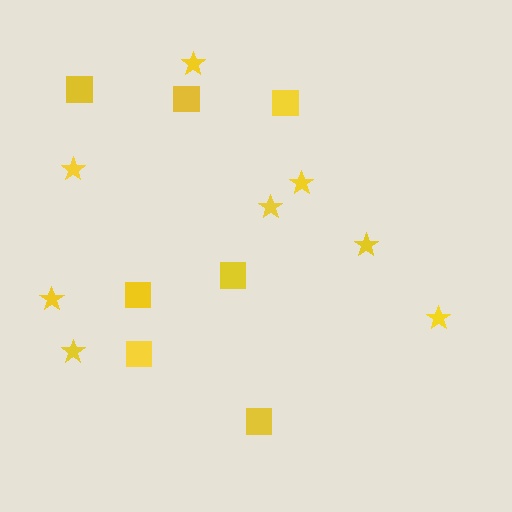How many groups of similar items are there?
There are 2 groups: one group of squares (7) and one group of stars (8).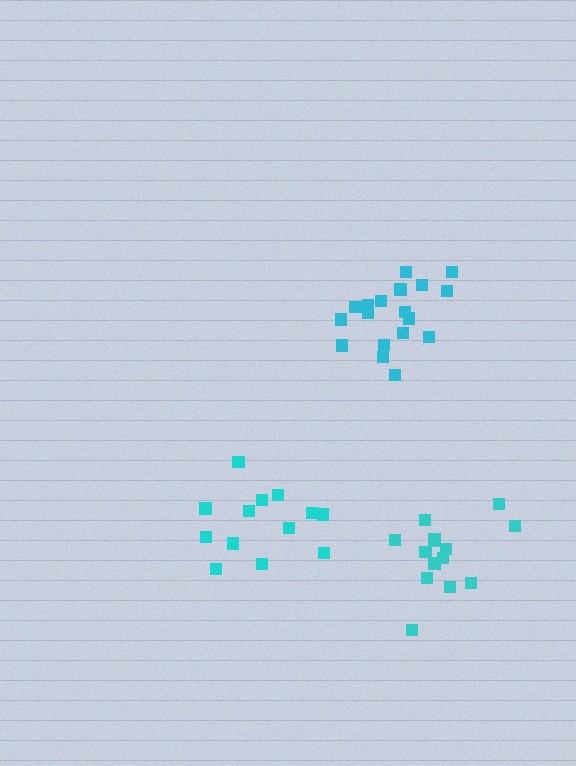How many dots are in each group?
Group 1: 14 dots, Group 2: 13 dots, Group 3: 18 dots (45 total).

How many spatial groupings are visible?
There are 3 spatial groupings.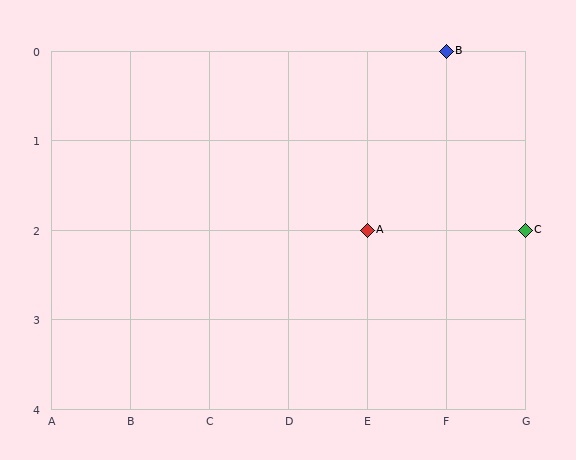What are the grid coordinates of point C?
Point C is at grid coordinates (G, 2).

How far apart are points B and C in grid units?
Points B and C are 1 column and 2 rows apart (about 2.2 grid units diagonally).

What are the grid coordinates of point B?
Point B is at grid coordinates (F, 0).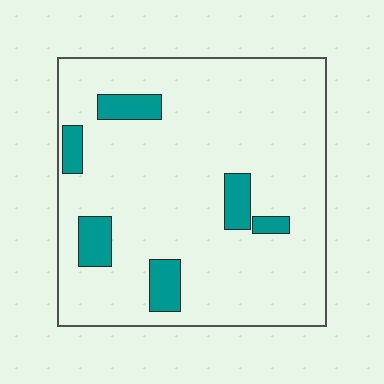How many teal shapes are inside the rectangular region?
6.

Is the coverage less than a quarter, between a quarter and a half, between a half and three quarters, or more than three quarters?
Less than a quarter.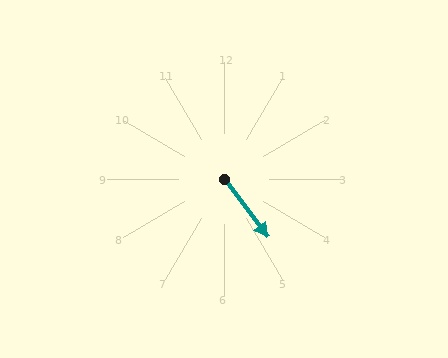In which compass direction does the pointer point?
Southeast.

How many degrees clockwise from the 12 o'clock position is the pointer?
Approximately 143 degrees.